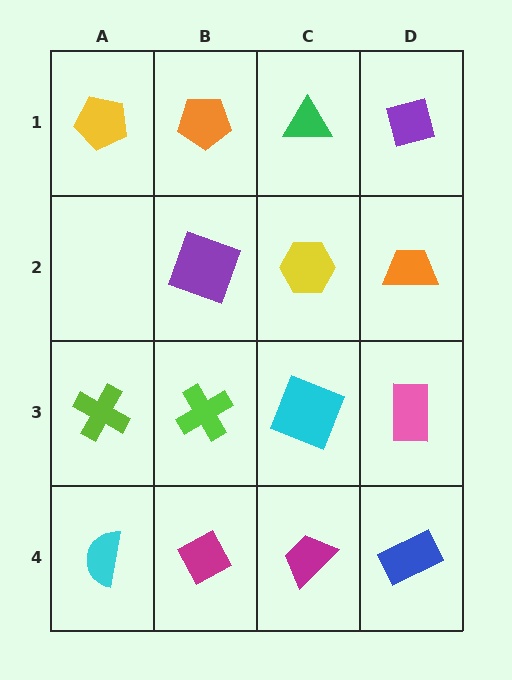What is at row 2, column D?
An orange trapezoid.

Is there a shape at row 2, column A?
No, that cell is empty.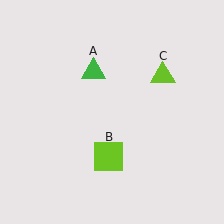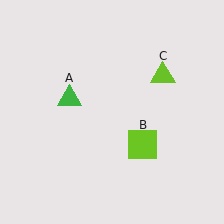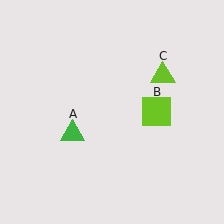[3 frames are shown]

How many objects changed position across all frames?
2 objects changed position: green triangle (object A), lime square (object B).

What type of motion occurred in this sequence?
The green triangle (object A), lime square (object B) rotated counterclockwise around the center of the scene.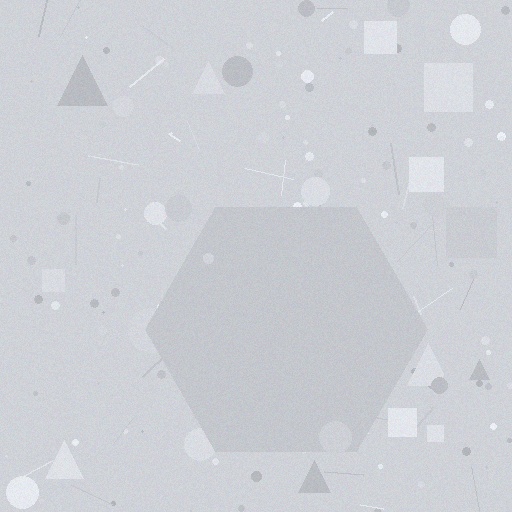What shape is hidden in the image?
A hexagon is hidden in the image.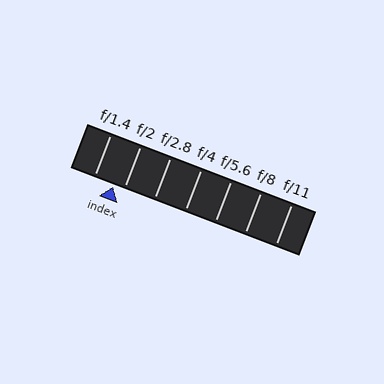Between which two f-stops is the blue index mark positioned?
The index mark is between f/1.4 and f/2.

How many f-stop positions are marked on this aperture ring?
There are 7 f-stop positions marked.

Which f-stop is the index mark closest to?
The index mark is closest to f/2.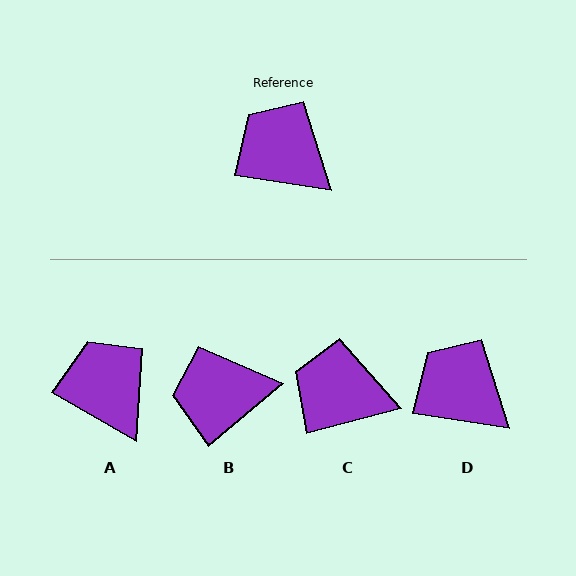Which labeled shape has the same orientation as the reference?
D.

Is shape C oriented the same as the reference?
No, it is off by about 24 degrees.